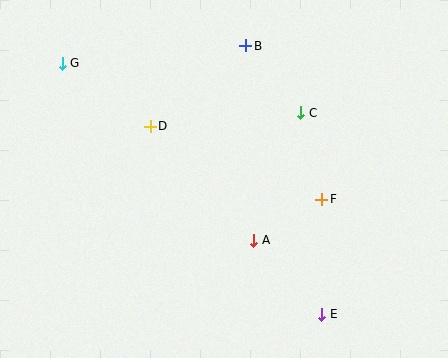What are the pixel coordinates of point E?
Point E is at (322, 314).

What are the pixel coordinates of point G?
Point G is at (62, 63).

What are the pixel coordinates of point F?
Point F is at (322, 199).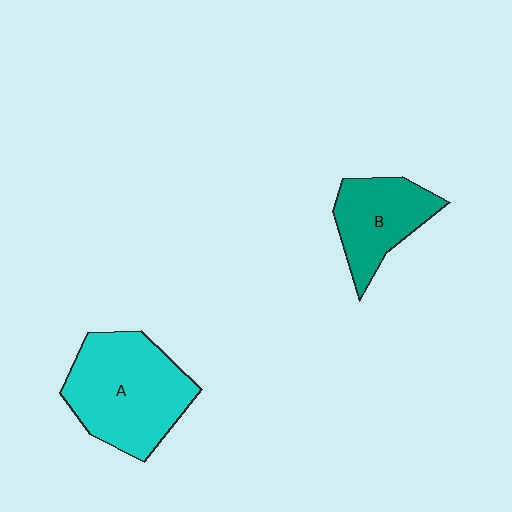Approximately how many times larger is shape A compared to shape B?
Approximately 1.6 times.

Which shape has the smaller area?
Shape B (teal).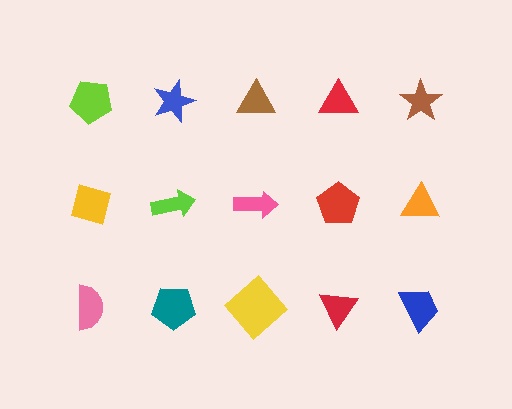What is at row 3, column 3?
A yellow diamond.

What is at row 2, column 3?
A pink arrow.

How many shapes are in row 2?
5 shapes.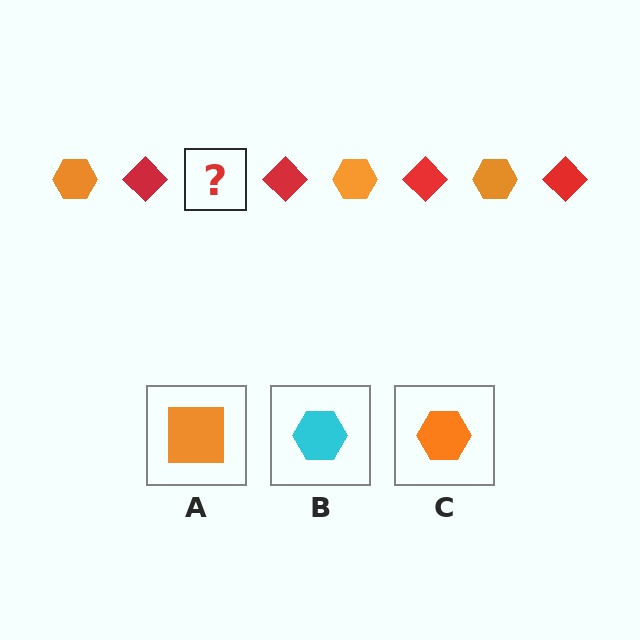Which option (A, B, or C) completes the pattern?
C.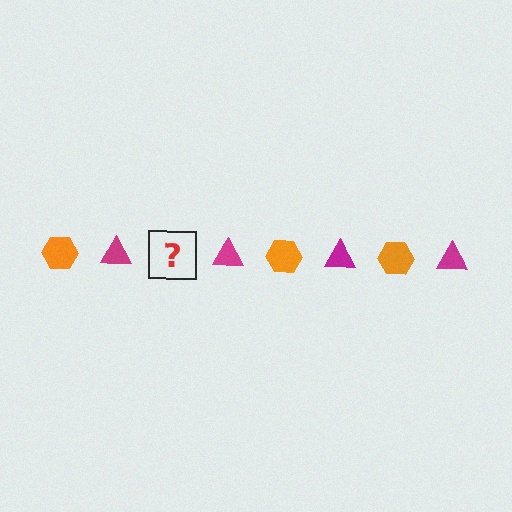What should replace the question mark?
The question mark should be replaced with an orange hexagon.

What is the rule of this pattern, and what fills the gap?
The rule is that the pattern alternates between orange hexagon and magenta triangle. The gap should be filled with an orange hexagon.